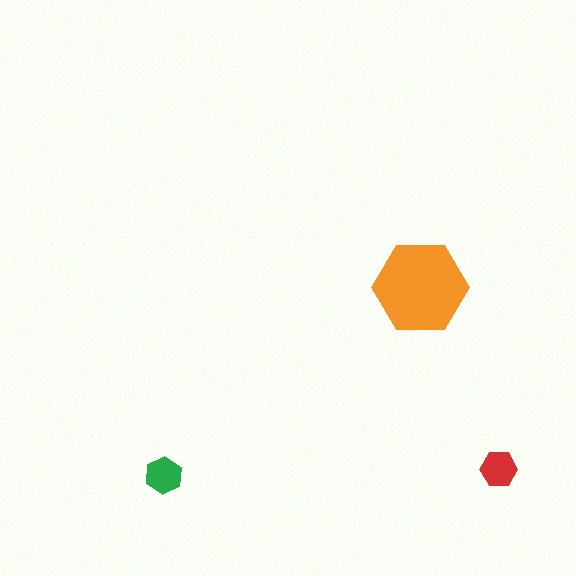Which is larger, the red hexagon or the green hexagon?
The green one.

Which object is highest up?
The orange hexagon is topmost.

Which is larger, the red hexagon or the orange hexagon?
The orange one.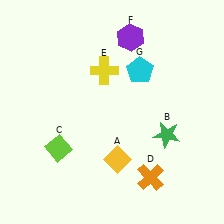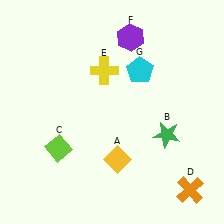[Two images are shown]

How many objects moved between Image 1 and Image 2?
1 object moved between the two images.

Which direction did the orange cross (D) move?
The orange cross (D) moved right.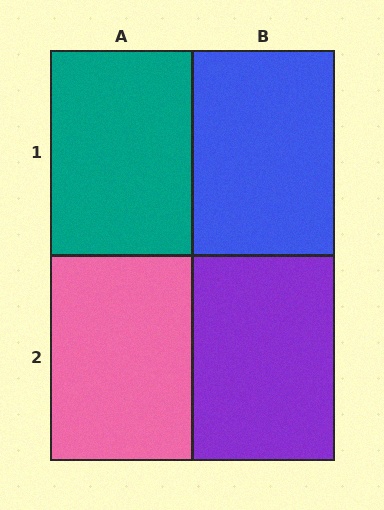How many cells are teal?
1 cell is teal.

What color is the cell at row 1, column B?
Blue.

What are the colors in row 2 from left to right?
Pink, purple.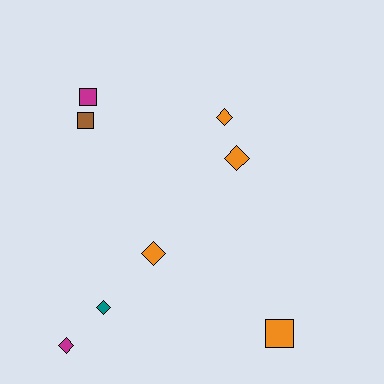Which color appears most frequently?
Orange, with 4 objects.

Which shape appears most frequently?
Diamond, with 5 objects.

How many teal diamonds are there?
There is 1 teal diamond.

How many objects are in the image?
There are 8 objects.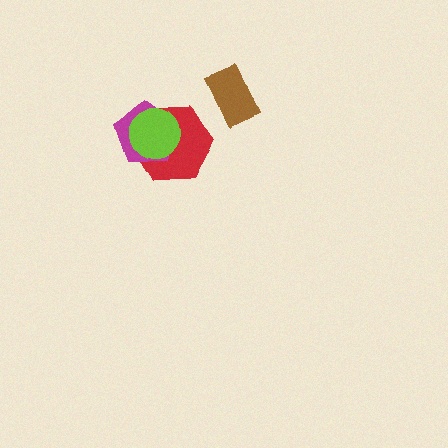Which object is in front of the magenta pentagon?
The lime circle is in front of the magenta pentagon.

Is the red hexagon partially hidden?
Yes, it is partially covered by another shape.